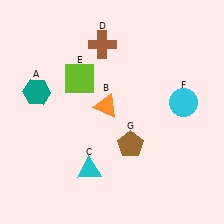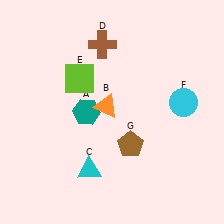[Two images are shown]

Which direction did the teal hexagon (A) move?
The teal hexagon (A) moved right.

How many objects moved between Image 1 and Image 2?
1 object moved between the two images.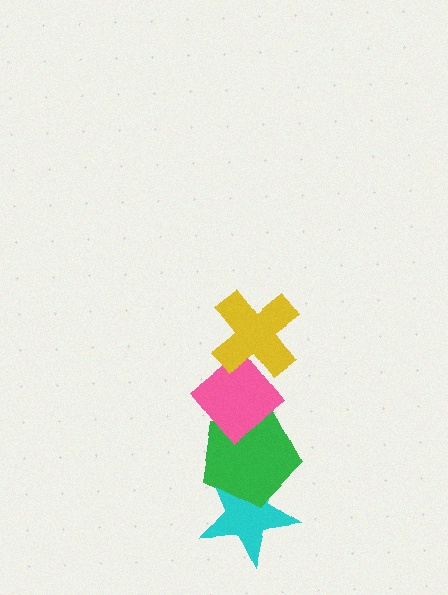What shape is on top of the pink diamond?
The yellow cross is on top of the pink diamond.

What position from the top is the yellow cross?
The yellow cross is 1st from the top.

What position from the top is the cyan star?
The cyan star is 4th from the top.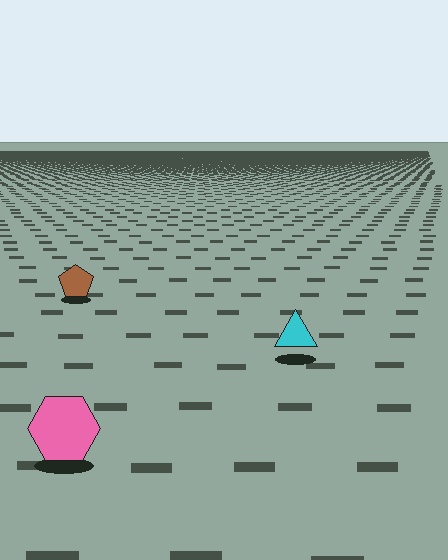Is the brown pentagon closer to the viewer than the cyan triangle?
No. The cyan triangle is closer — you can tell from the texture gradient: the ground texture is coarser near it.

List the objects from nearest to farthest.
From nearest to farthest: the pink hexagon, the cyan triangle, the brown pentagon.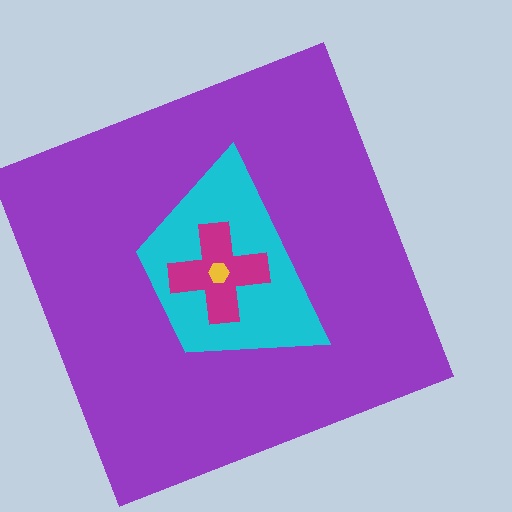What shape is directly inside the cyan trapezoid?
The magenta cross.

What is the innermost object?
The yellow hexagon.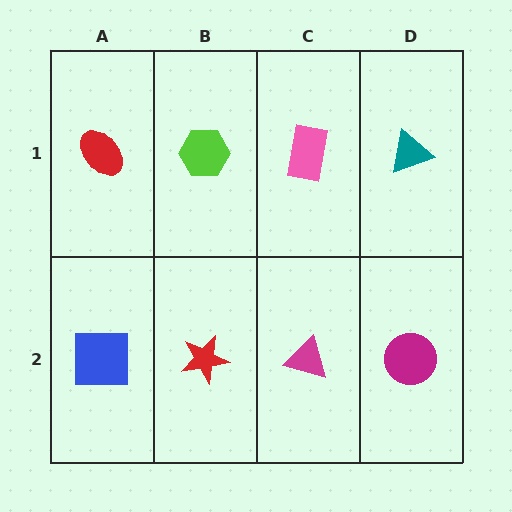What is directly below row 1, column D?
A magenta circle.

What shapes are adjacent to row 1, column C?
A magenta triangle (row 2, column C), a lime hexagon (row 1, column B), a teal triangle (row 1, column D).